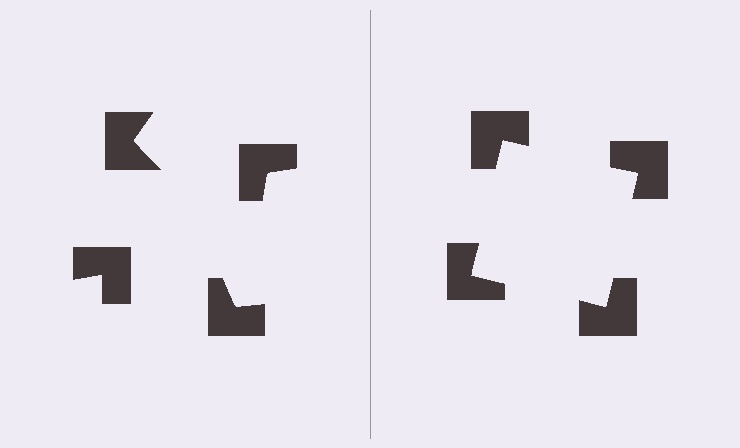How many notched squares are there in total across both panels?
8 — 4 on each side.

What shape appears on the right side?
An illusory square.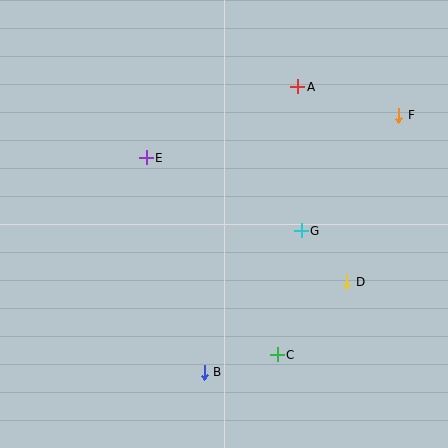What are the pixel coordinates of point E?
Point E is at (146, 158).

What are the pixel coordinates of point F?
Point F is at (399, 115).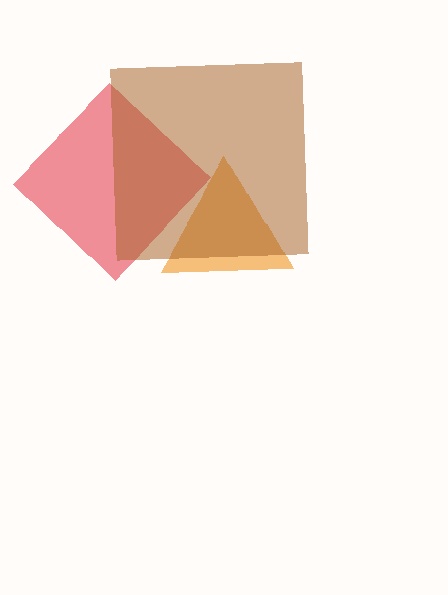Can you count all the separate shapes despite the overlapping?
Yes, there are 3 separate shapes.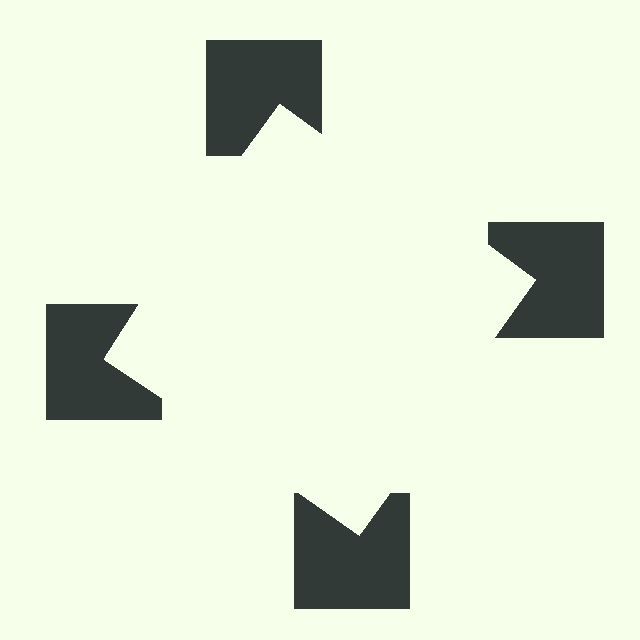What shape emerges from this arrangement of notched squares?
An illusory square — its edges are inferred from the aligned wedge cuts in the notched squares, not physically drawn.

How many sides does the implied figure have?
4 sides.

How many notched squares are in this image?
There are 4 — one at each vertex of the illusory square.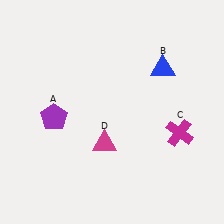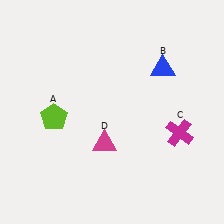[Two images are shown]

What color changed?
The pentagon (A) changed from purple in Image 1 to lime in Image 2.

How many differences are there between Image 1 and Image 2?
There is 1 difference between the two images.